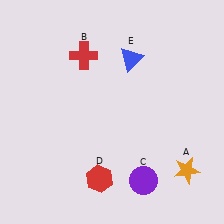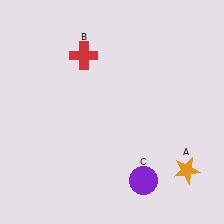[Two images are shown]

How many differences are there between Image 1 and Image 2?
There are 2 differences between the two images.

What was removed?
The blue triangle (E), the red hexagon (D) were removed in Image 2.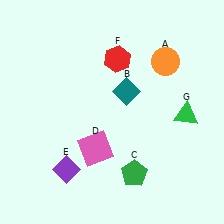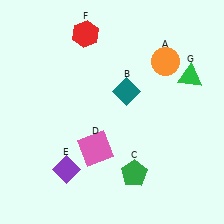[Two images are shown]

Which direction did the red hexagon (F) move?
The red hexagon (F) moved left.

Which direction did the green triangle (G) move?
The green triangle (G) moved up.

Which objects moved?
The objects that moved are: the red hexagon (F), the green triangle (G).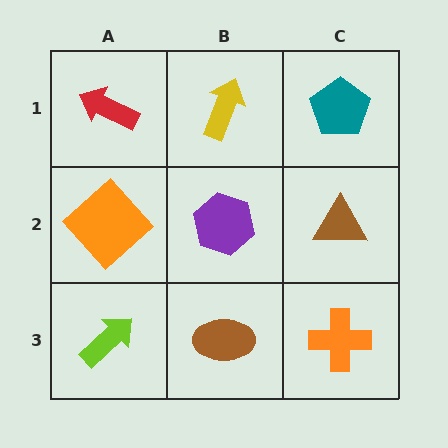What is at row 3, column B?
A brown ellipse.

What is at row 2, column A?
An orange diamond.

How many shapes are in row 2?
3 shapes.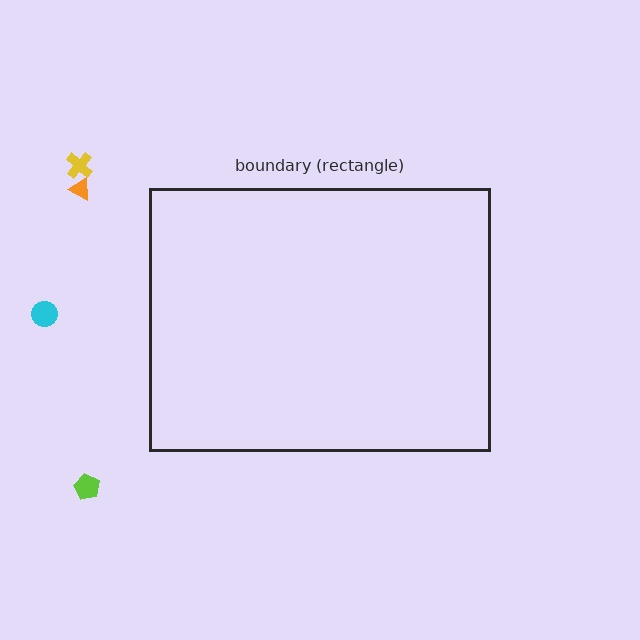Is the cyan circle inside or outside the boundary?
Outside.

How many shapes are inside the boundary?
0 inside, 4 outside.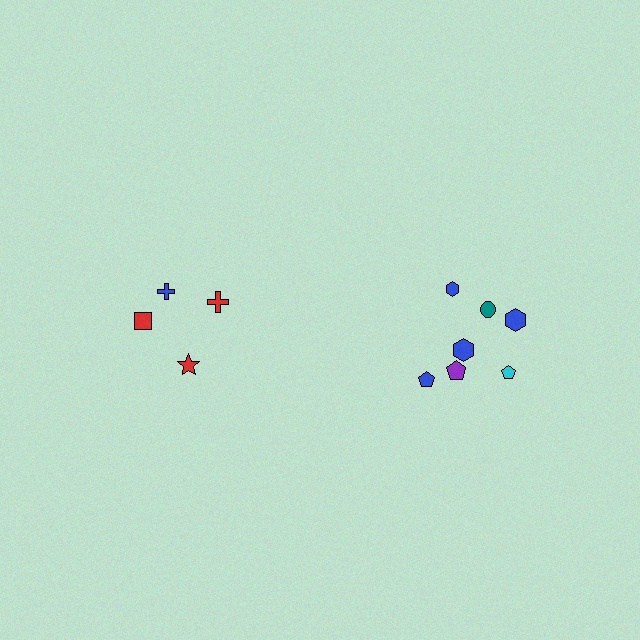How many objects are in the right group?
There are 7 objects.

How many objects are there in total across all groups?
There are 11 objects.